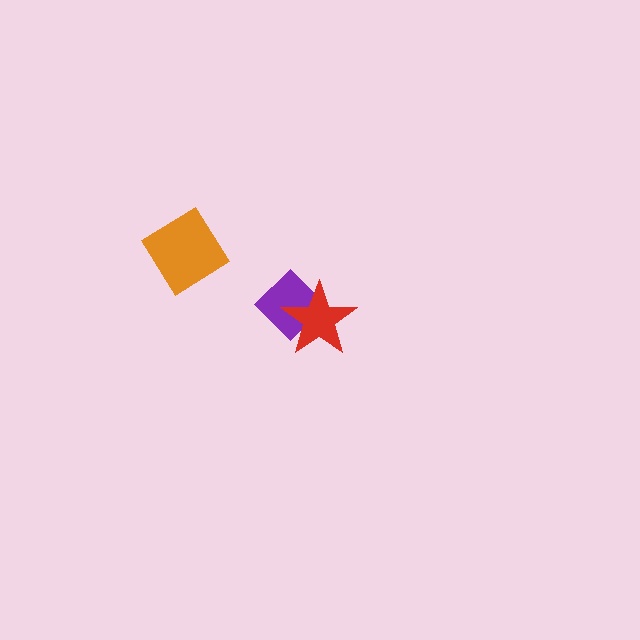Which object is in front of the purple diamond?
The red star is in front of the purple diamond.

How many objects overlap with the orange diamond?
0 objects overlap with the orange diamond.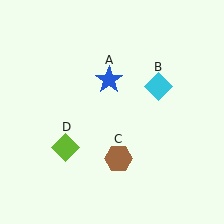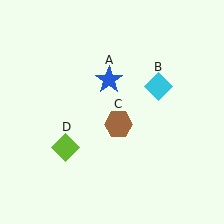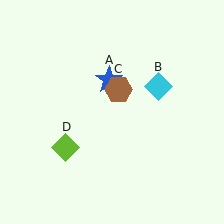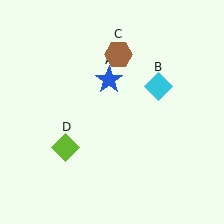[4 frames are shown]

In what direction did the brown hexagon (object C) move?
The brown hexagon (object C) moved up.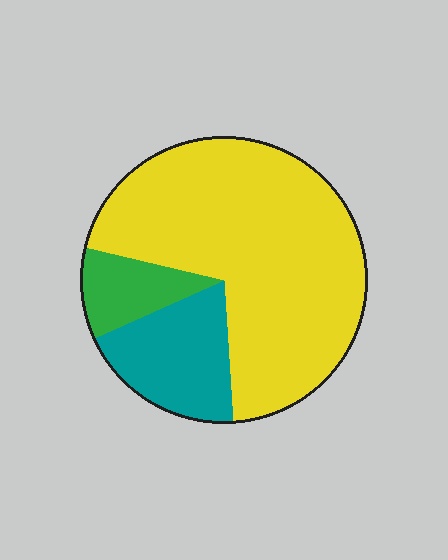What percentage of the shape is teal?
Teal covers 19% of the shape.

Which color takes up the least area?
Green, at roughly 10%.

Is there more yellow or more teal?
Yellow.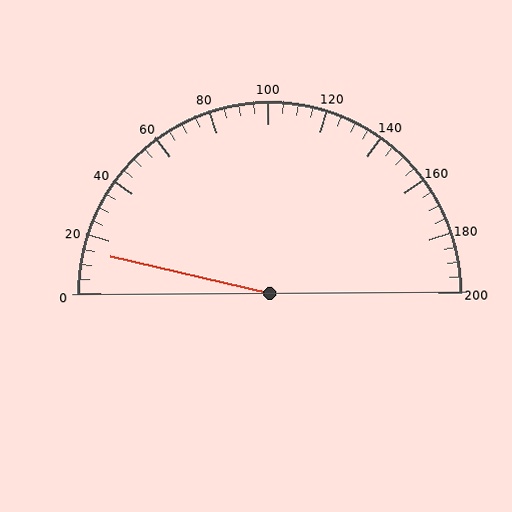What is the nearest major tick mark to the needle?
The nearest major tick mark is 20.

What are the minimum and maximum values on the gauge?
The gauge ranges from 0 to 200.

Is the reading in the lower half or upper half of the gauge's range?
The reading is in the lower half of the range (0 to 200).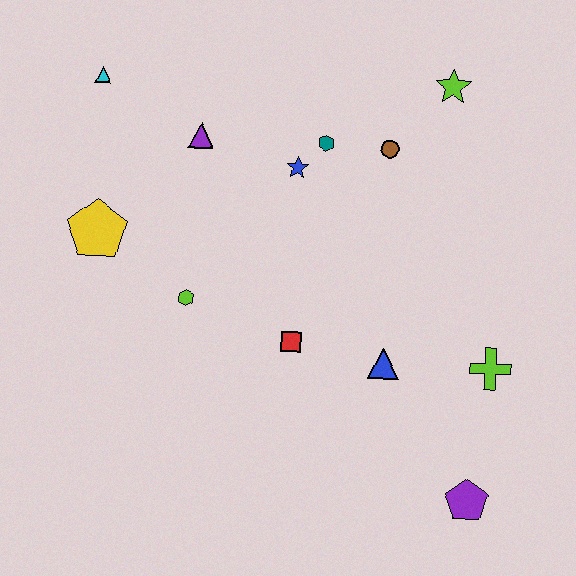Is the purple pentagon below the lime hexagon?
Yes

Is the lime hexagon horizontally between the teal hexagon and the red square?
No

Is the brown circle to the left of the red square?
No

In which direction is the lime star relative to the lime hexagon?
The lime star is to the right of the lime hexagon.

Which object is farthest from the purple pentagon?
The cyan triangle is farthest from the purple pentagon.